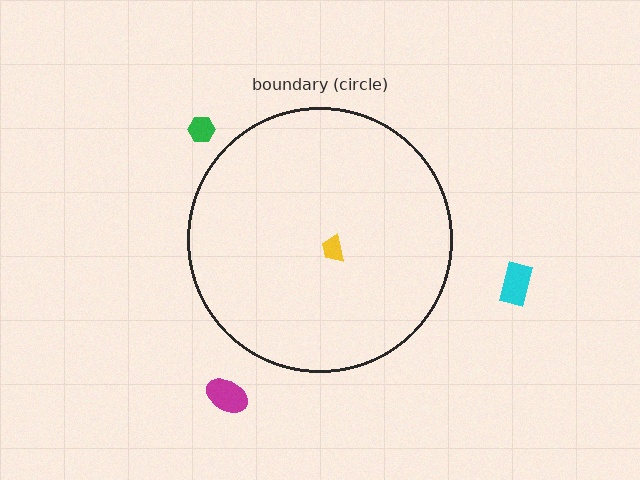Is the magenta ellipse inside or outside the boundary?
Outside.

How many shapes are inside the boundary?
1 inside, 3 outside.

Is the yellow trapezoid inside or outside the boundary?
Inside.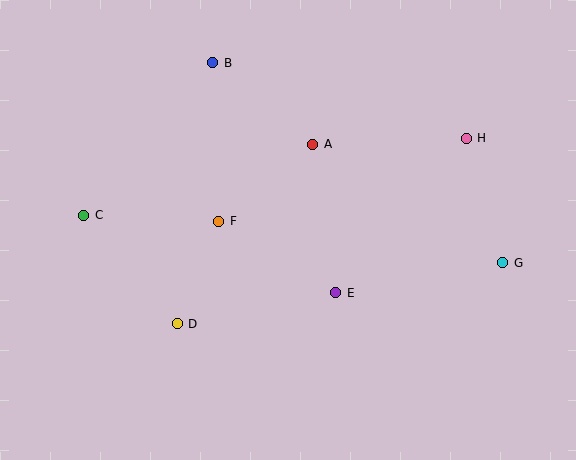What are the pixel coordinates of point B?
Point B is at (213, 63).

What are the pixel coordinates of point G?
Point G is at (503, 263).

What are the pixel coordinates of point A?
Point A is at (313, 144).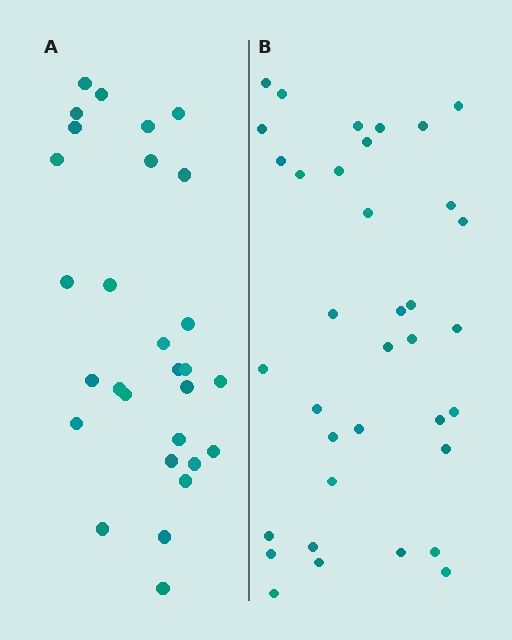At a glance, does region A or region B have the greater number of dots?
Region B (the right region) has more dots.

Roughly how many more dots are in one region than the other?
Region B has roughly 8 or so more dots than region A.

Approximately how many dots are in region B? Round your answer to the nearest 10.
About 40 dots. (The exact count is 36, which rounds to 40.)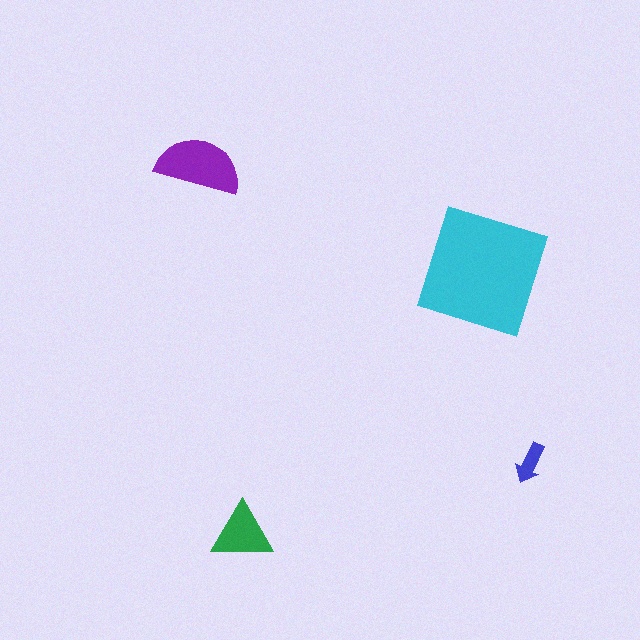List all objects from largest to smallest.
The cyan square, the purple semicircle, the green triangle, the blue arrow.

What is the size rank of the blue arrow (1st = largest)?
4th.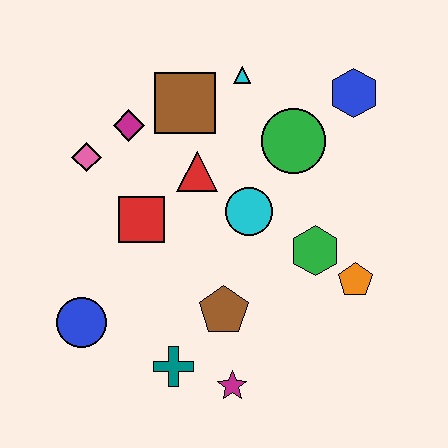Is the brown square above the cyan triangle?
No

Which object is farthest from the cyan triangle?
The magenta star is farthest from the cyan triangle.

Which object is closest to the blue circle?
The teal cross is closest to the blue circle.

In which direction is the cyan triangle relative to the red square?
The cyan triangle is above the red square.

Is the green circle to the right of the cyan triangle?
Yes